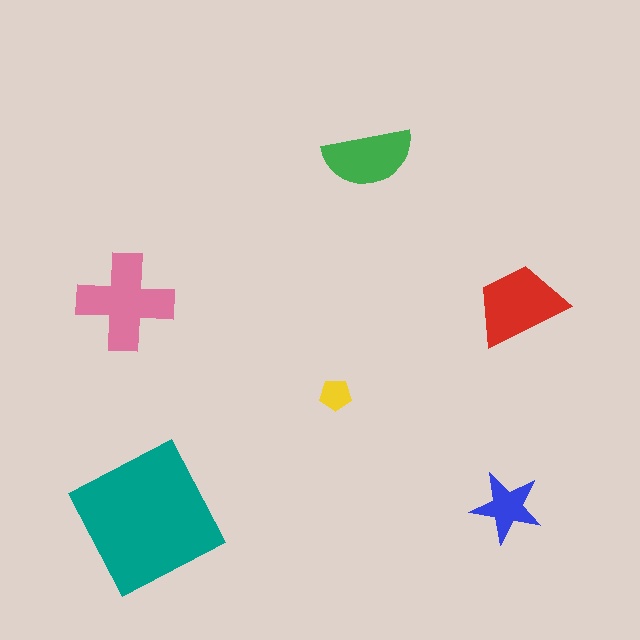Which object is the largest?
The teal square.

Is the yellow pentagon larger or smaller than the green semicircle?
Smaller.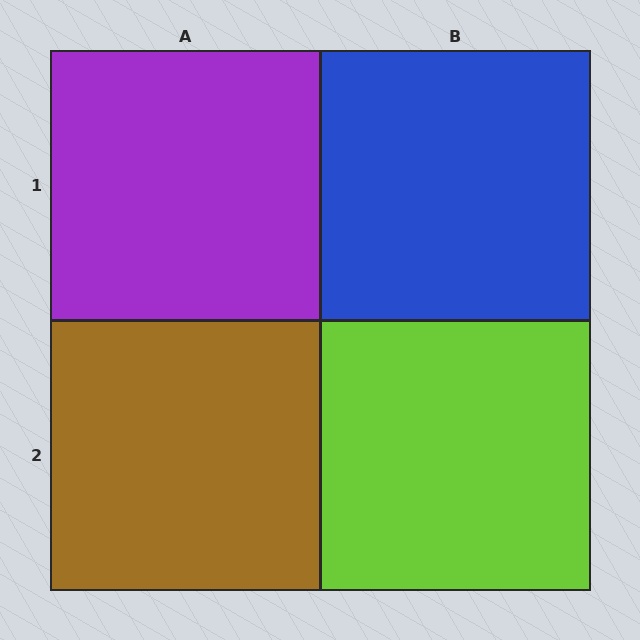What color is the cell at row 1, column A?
Purple.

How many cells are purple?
1 cell is purple.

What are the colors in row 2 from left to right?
Brown, lime.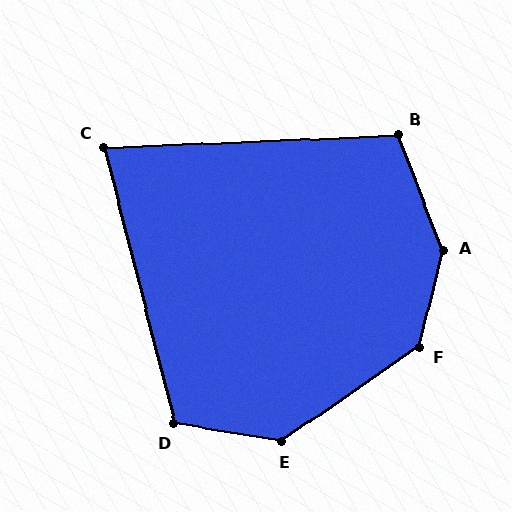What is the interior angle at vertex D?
Approximately 113 degrees (obtuse).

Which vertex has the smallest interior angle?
C, at approximately 78 degrees.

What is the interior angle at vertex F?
Approximately 138 degrees (obtuse).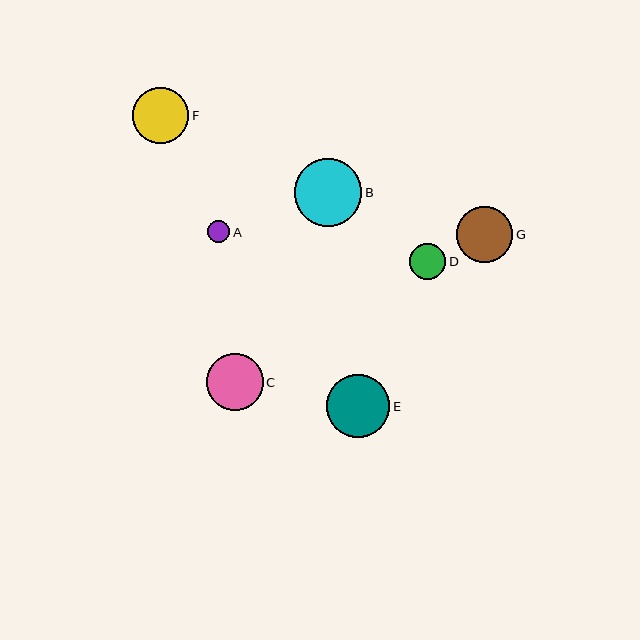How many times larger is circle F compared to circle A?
Circle F is approximately 2.5 times the size of circle A.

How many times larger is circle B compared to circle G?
Circle B is approximately 1.2 times the size of circle G.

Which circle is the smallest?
Circle A is the smallest with a size of approximately 22 pixels.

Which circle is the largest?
Circle B is the largest with a size of approximately 68 pixels.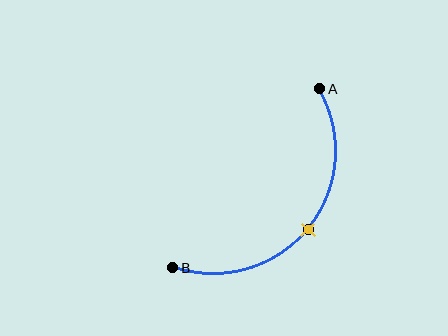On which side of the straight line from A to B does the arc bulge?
The arc bulges below and to the right of the straight line connecting A and B.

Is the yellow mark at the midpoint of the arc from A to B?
Yes. The yellow mark lies on the arc at equal arc-length from both A and B — it is the arc midpoint.